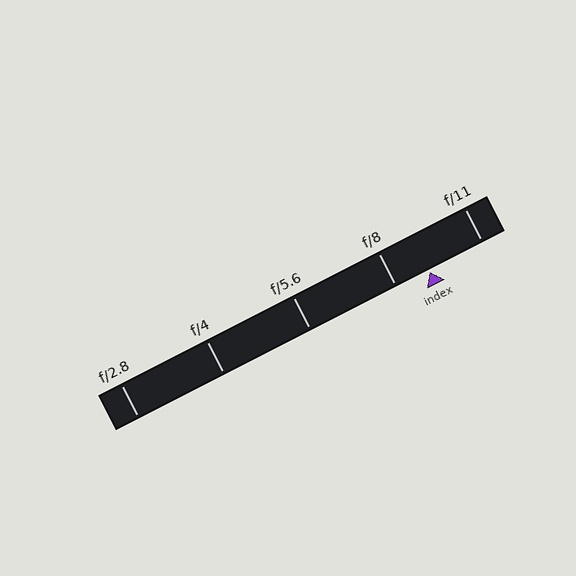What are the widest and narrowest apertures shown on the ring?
The widest aperture shown is f/2.8 and the narrowest is f/11.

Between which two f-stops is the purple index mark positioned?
The index mark is between f/8 and f/11.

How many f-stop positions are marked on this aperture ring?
There are 5 f-stop positions marked.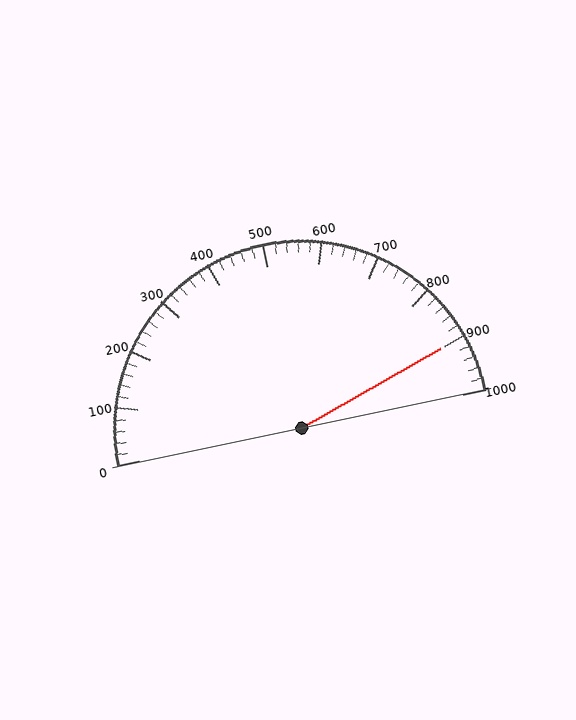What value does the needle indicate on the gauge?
The needle indicates approximately 900.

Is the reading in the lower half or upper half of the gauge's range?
The reading is in the upper half of the range (0 to 1000).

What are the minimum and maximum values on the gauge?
The gauge ranges from 0 to 1000.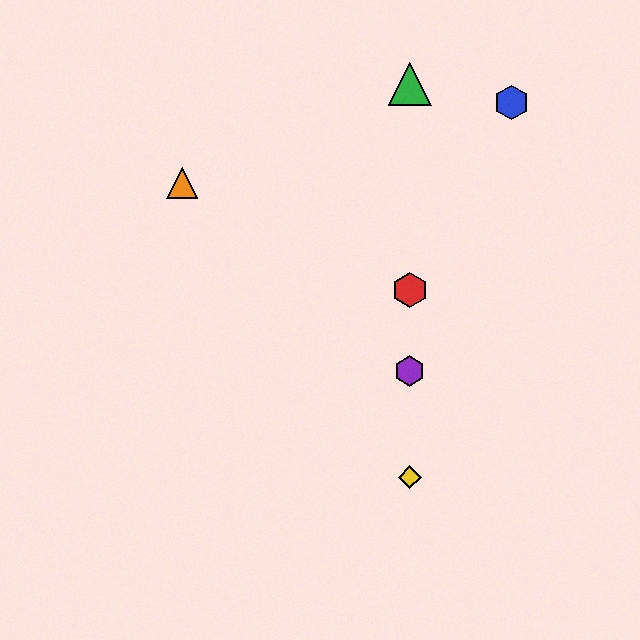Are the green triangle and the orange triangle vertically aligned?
No, the green triangle is at x≈410 and the orange triangle is at x≈182.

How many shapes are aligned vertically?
4 shapes (the red hexagon, the green triangle, the yellow diamond, the purple hexagon) are aligned vertically.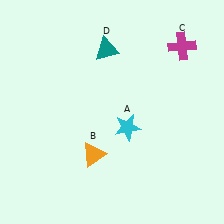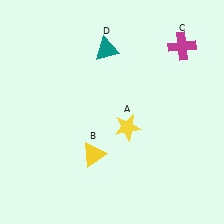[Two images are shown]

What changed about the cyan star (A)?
In Image 1, A is cyan. In Image 2, it changed to yellow.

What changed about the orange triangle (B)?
In Image 1, B is orange. In Image 2, it changed to yellow.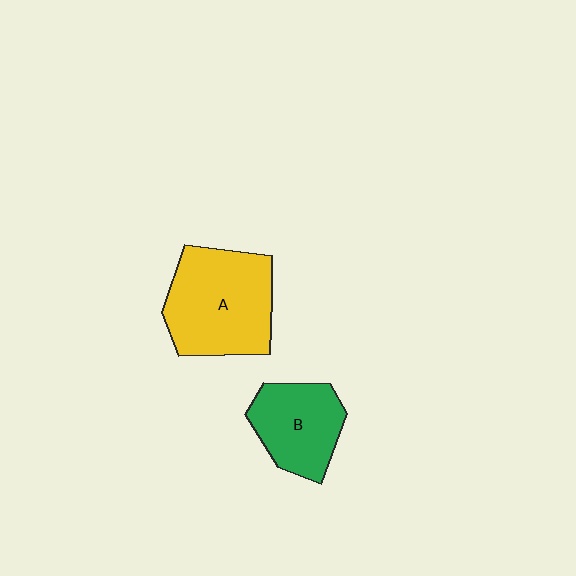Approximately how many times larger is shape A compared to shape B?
Approximately 1.5 times.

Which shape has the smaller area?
Shape B (green).